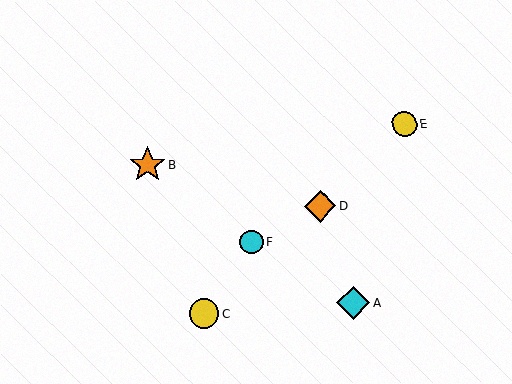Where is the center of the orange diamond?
The center of the orange diamond is at (320, 206).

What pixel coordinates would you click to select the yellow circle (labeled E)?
Click at (404, 124) to select the yellow circle E.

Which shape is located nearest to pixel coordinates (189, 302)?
The yellow circle (labeled C) at (204, 314) is nearest to that location.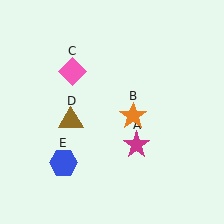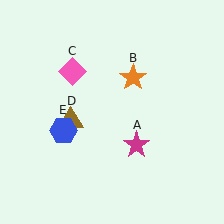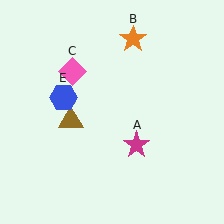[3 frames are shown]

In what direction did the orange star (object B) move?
The orange star (object B) moved up.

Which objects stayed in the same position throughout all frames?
Magenta star (object A) and pink diamond (object C) and brown triangle (object D) remained stationary.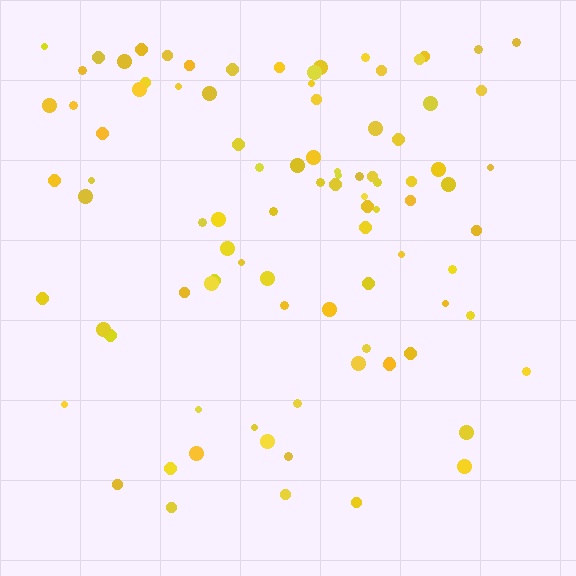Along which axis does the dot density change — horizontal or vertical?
Vertical.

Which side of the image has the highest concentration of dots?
The top.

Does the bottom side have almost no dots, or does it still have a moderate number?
Still a moderate number, just noticeably fewer than the top.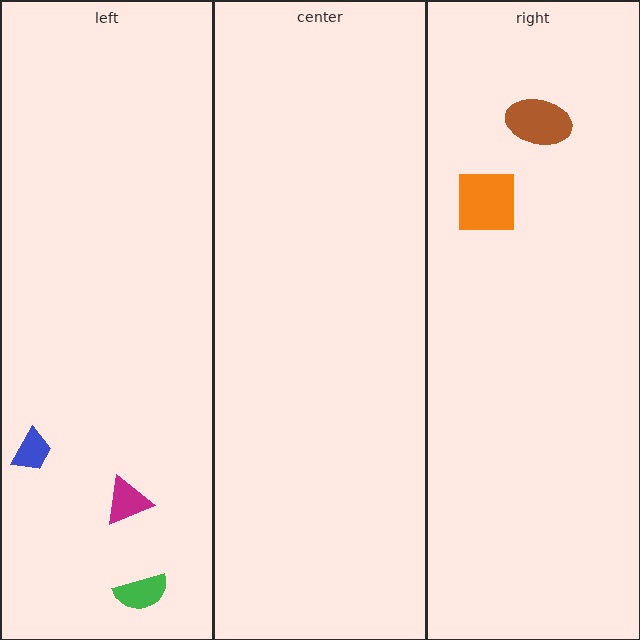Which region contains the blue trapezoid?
The left region.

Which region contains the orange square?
The right region.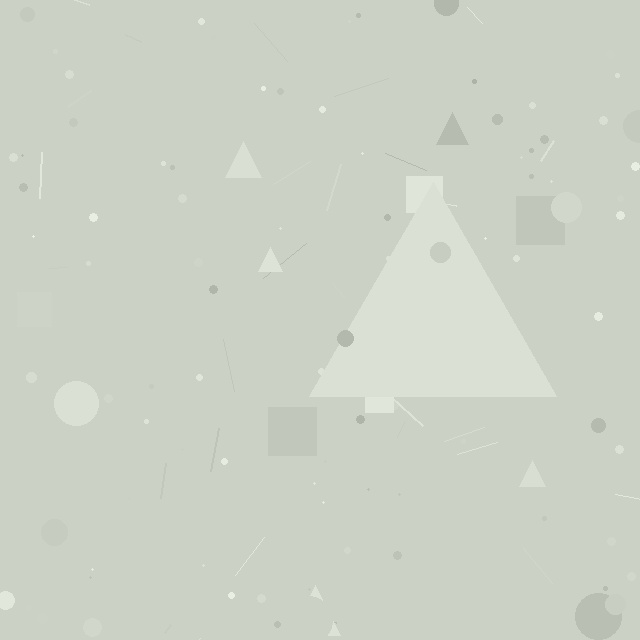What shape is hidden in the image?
A triangle is hidden in the image.